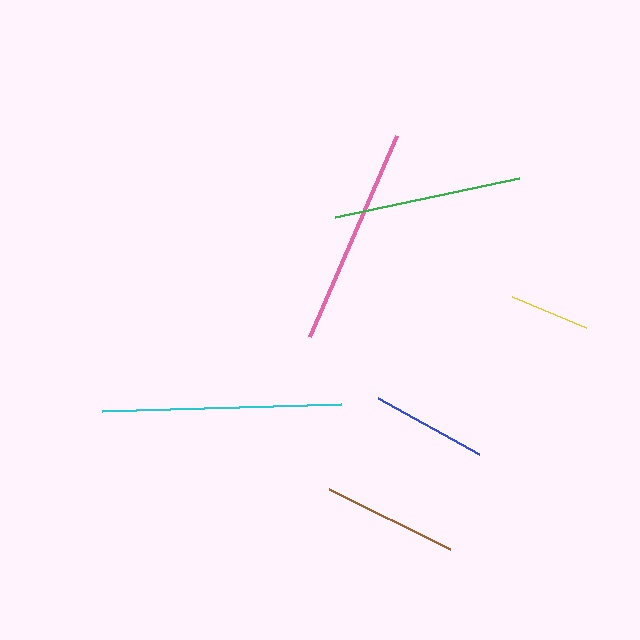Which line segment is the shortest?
The yellow line is the shortest at approximately 80 pixels.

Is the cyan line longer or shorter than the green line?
The cyan line is longer than the green line.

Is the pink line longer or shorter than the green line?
The pink line is longer than the green line.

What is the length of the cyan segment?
The cyan segment is approximately 240 pixels long.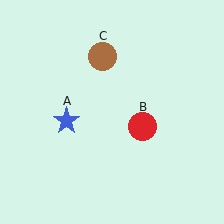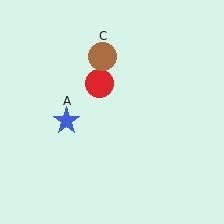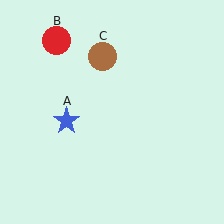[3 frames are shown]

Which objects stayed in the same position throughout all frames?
Blue star (object A) and brown circle (object C) remained stationary.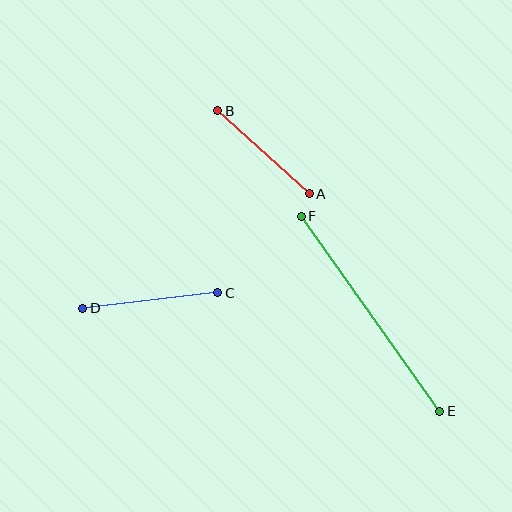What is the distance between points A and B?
The distance is approximately 124 pixels.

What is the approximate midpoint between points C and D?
The midpoint is at approximately (150, 301) pixels.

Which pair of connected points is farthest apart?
Points E and F are farthest apart.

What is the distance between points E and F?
The distance is approximately 239 pixels.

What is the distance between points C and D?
The distance is approximately 136 pixels.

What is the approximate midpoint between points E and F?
The midpoint is at approximately (370, 314) pixels.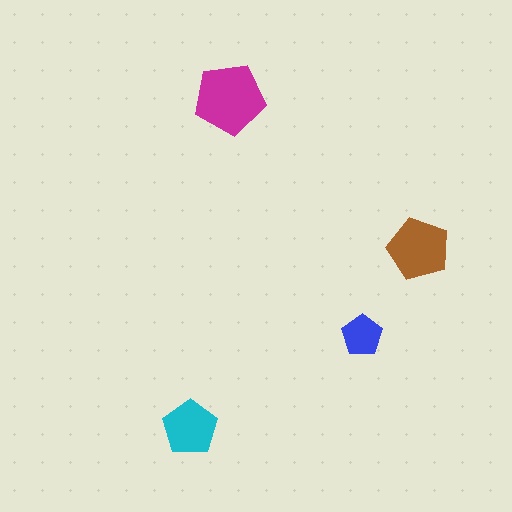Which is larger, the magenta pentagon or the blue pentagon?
The magenta one.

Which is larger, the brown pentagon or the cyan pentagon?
The brown one.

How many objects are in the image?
There are 4 objects in the image.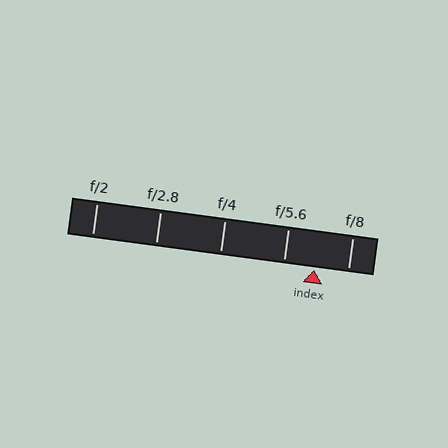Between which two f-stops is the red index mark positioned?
The index mark is between f/5.6 and f/8.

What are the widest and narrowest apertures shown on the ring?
The widest aperture shown is f/2 and the narrowest is f/8.